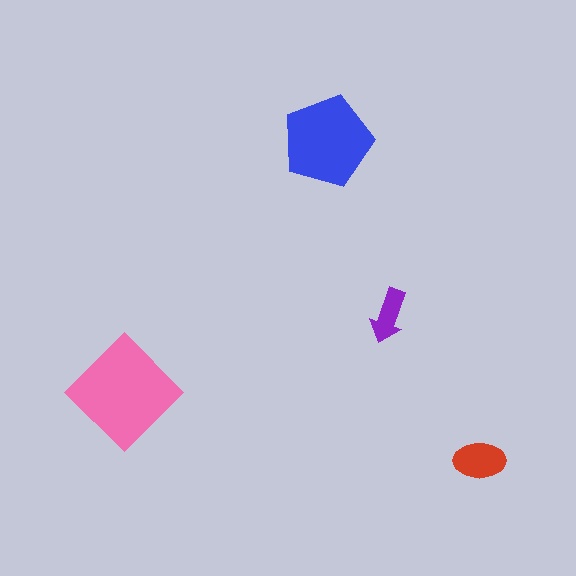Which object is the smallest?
The purple arrow.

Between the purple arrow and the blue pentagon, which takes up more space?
The blue pentagon.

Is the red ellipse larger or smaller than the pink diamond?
Smaller.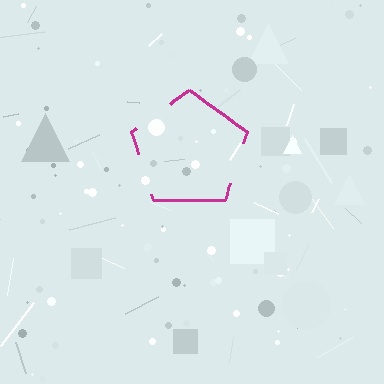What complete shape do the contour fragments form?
The contour fragments form a pentagon.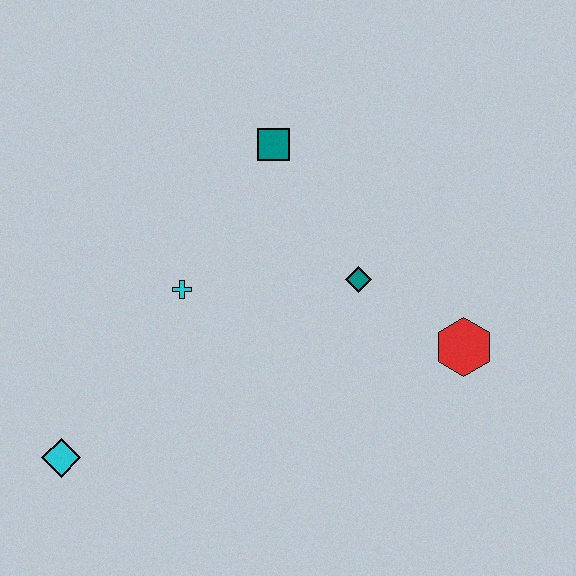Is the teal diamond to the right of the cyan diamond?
Yes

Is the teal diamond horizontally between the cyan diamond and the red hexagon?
Yes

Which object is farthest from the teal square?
The cyan diamond is farthest from the teal square.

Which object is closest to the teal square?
The teal diamond is closest to the teal square.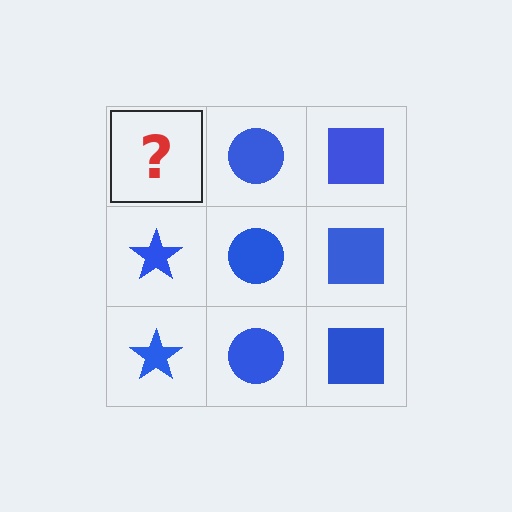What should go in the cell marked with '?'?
The missing cell should contain a blue star.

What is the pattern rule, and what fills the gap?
The rule is that each column has a consistent shape. The gap should be filled with a blue star.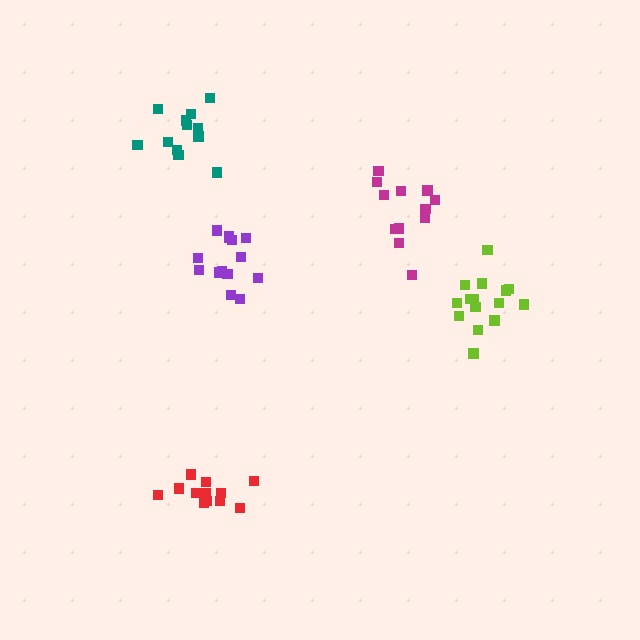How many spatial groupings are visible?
There are 5 spatial groupings.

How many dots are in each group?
Group 1: 13 dots, Group 2: 15 dots, Group 3: 14 dots, Group 4: 12 dots, Group 5: 12 dots (66 total).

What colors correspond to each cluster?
The clusters are colored: red, lime, purple, magenta, teal.